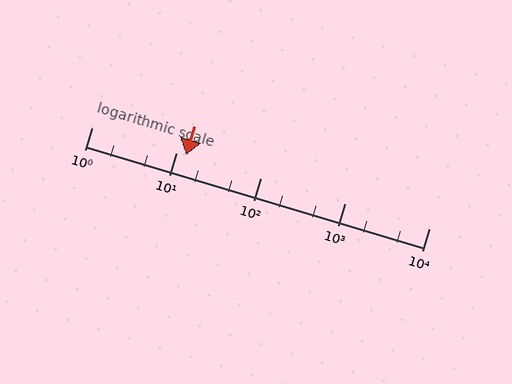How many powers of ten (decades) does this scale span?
The scale spans 4 decades, from 1 to 10000.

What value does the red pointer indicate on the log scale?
The pointer indicates approximately 13.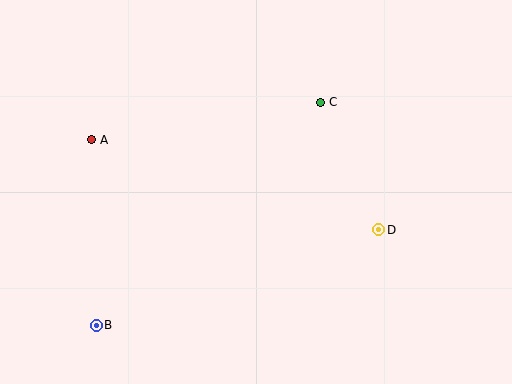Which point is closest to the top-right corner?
Point C is closest to the top-right corner.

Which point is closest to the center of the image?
Point C at (321, 102) is closest to the center.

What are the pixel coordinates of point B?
Point B is at (96, 325).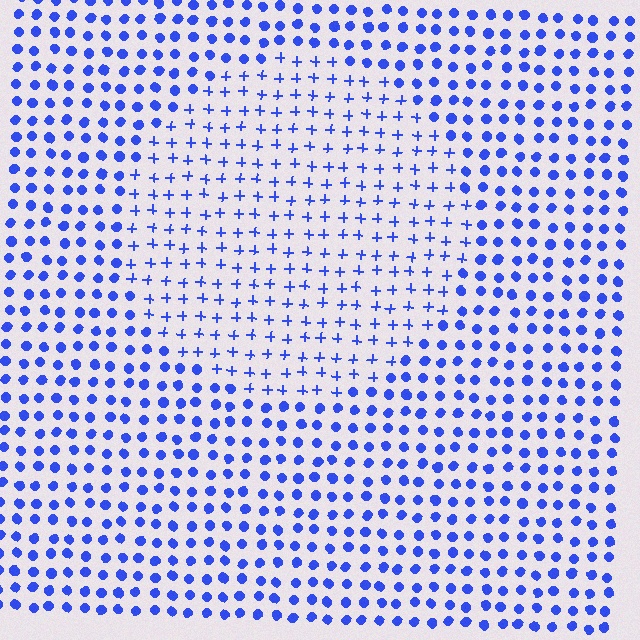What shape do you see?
I see a circle.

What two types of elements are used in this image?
The image uses plus signs inside the circle region and circles outside it.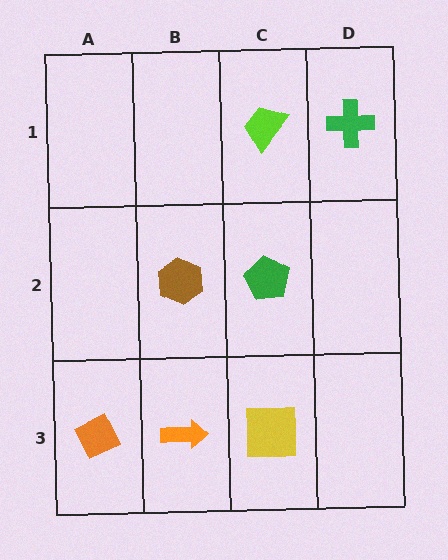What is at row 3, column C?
A yellow square.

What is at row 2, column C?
A green pentagon.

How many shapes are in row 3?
3 shapes.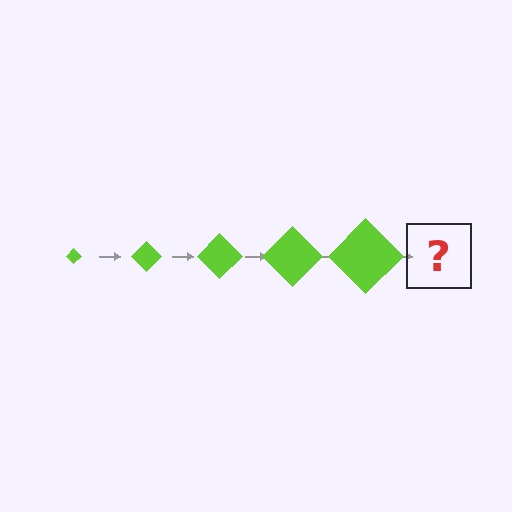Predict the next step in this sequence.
The next step is a lime diamond, larger than the previous one.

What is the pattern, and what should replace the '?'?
The pattern is that the diamond gets progressively larger each step. The '?' should be a lime diamond, larger than the previous one.